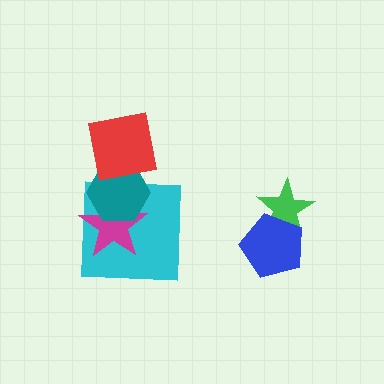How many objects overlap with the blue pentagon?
1 object overlaps with the blue pentagon.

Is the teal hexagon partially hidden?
Yes, it is partially covered by another shape.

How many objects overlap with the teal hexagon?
3 objects overlap with the teal hexagon.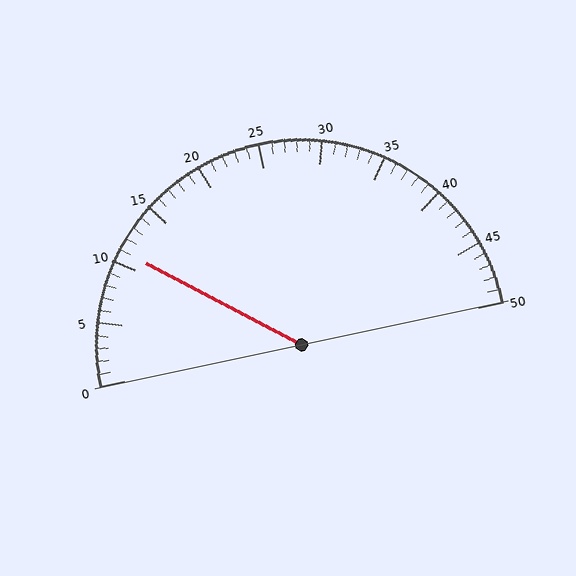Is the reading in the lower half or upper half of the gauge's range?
The reading is in the lower half of the range (0 to 50).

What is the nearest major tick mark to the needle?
The nearest major tick mark is 10.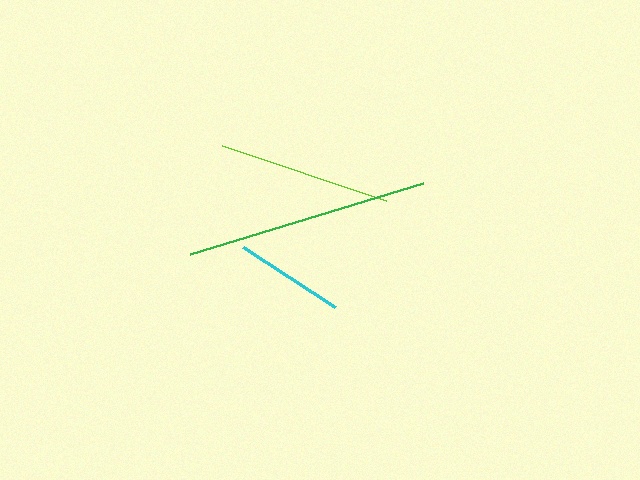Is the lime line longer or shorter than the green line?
The green line is longer than the lime line.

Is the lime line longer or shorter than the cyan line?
The lime line is longer than the cyan line.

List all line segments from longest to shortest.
From longest to shortest: green, lime, cyan.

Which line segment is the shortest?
The cyan line is the shortest at approximately 110 pixels.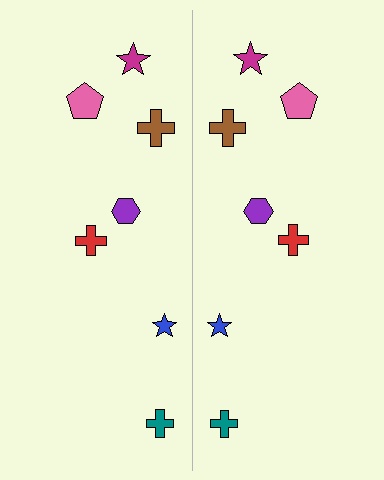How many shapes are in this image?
There are 14 shapes in this image.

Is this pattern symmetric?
Yes, this pattern has bilateral (reflection) symmetry.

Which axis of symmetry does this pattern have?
The pattern has a vertical axis of symmetry running through the center of the image.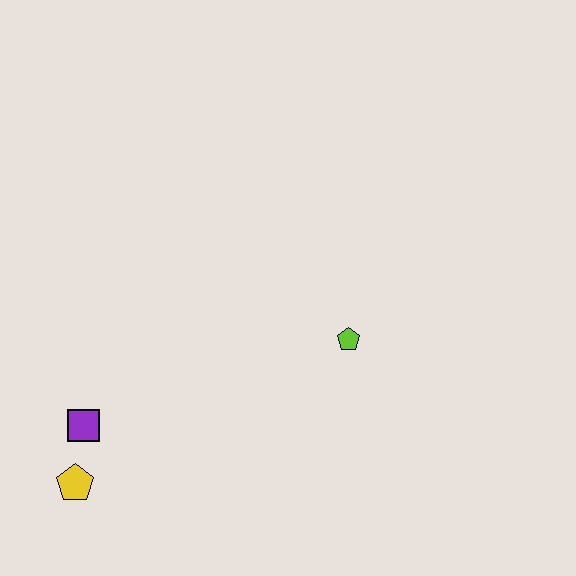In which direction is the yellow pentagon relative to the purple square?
The yellow pentagon is below the purple square.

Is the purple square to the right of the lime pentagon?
No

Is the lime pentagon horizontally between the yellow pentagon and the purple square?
No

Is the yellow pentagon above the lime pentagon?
No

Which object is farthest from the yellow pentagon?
The lime pentagon is farthest from the yellow pentagon.